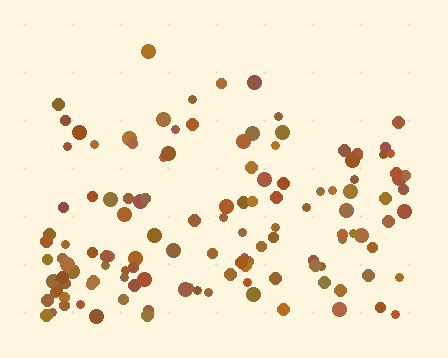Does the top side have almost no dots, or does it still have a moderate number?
Still a moderate number, just noticeably fewer than the bottom.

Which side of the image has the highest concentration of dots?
The bottom.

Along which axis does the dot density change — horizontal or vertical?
Vertical.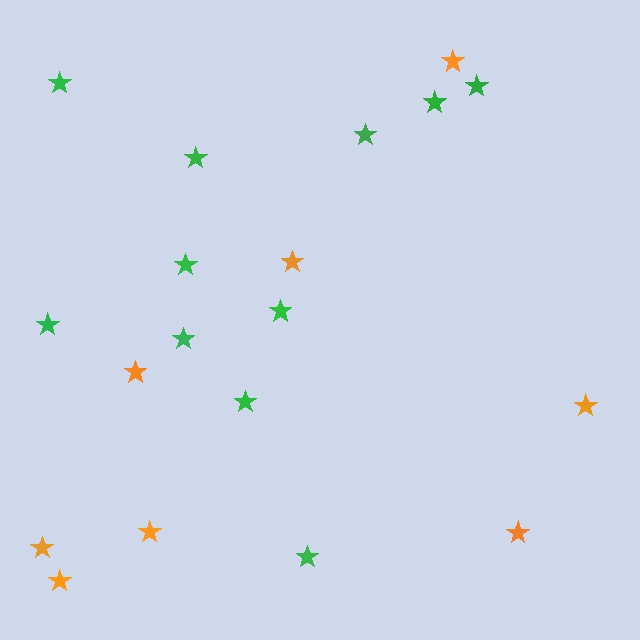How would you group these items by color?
There are 2 groups: one group of orange stars (8) and one group of green stars (11).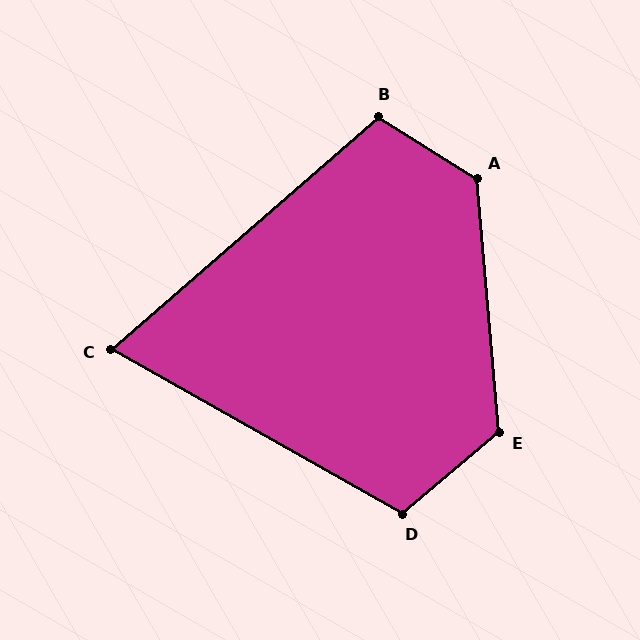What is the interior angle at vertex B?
Approximately 107 degrees (obtuse).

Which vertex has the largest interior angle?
A, at approximately 127 degrees.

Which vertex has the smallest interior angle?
C, at approximately 71 degrees.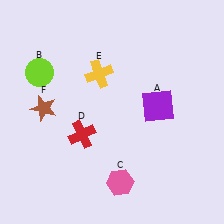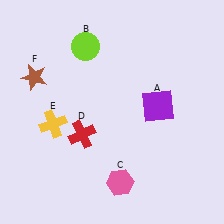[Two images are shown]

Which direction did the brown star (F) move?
The brown star (F) moved up.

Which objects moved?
The objects that moved are: the lime circle (B), the yellow cross (E), the brown star (F).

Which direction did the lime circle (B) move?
The lime circle (B) moved right.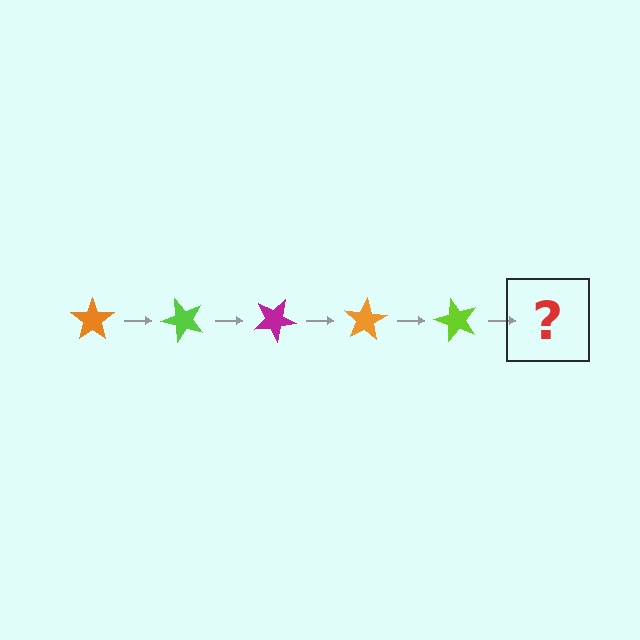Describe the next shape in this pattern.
It should be a magenta star, rotated 250 degrees from the start.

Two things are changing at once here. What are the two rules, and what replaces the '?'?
The two rules are that it rotates 50 degrees each step and the color cycles through orange, lime, and magenta. The '?' should be a magenta star, rotated 250 degrees from the start.